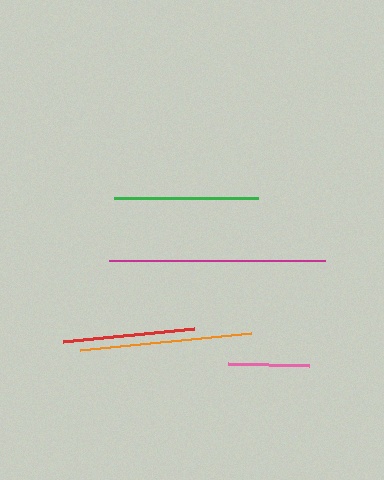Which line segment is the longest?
The magenta line is the longest at approximately 216 pixels.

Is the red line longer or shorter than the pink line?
The red line is longer than the pink line.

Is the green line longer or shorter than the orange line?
The orange line is longer than the green line.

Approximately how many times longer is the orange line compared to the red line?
The orange line is approximately 1.3 times the length of the red line.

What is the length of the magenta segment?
The magenta segment is approximately 216 pixels long.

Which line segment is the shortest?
The pink line is the shortest at approximately 81 pixels.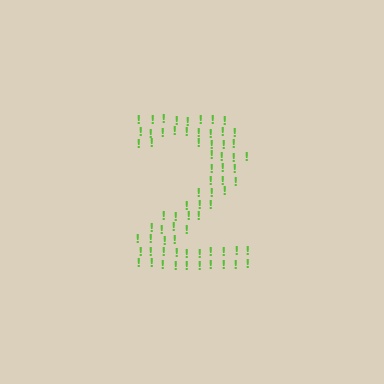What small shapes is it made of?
It is made of small exclamation marks.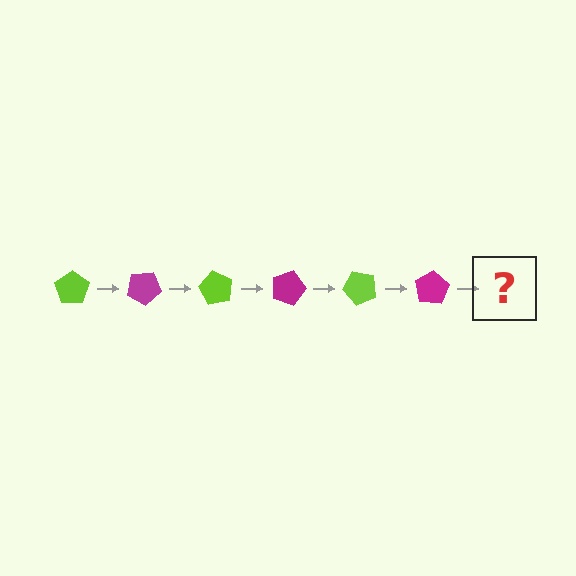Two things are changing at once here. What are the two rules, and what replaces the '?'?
The two rules are that it rotates 30 degrees each step and the color cycles through lime and magenta. The '?' should be a lime pentagon, rotated 180 degrees from the start.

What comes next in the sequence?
The next element should be a lime pentagon, rotated 180 degrees from the start.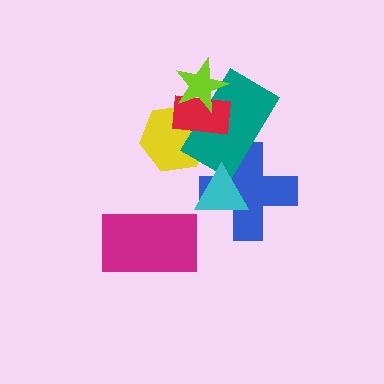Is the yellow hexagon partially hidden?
Yes, it is partially covered by another shape.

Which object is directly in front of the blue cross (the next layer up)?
The teal rectangle is directly in front of the blue cross.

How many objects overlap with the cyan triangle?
2 objects overlap with the cyan triangle.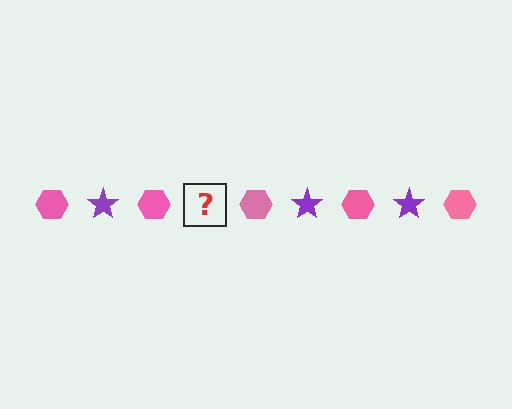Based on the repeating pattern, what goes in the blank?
The blank should be a purple star.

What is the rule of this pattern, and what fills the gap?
The rule is that the pattern alternates between pink hexagon and purple star. The gap should be filled with a purple star.